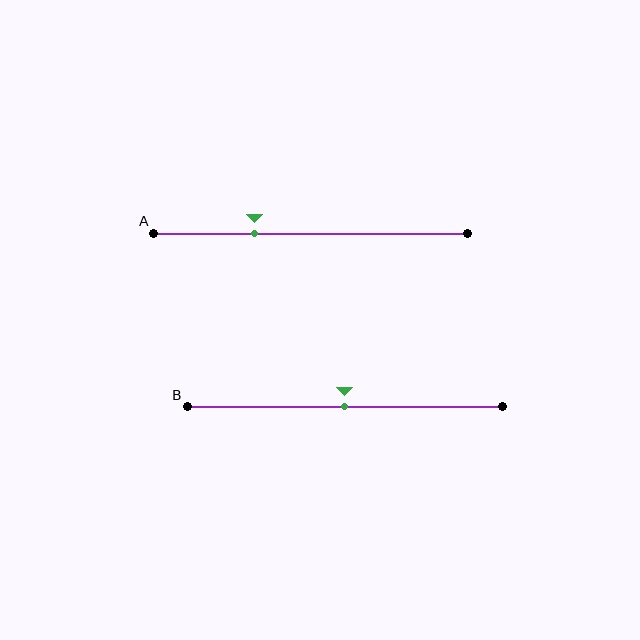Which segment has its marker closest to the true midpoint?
Segment B has its marker closest to the true midpoint.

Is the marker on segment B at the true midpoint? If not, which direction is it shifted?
Yes, the marker on segment B is at the true midpoint.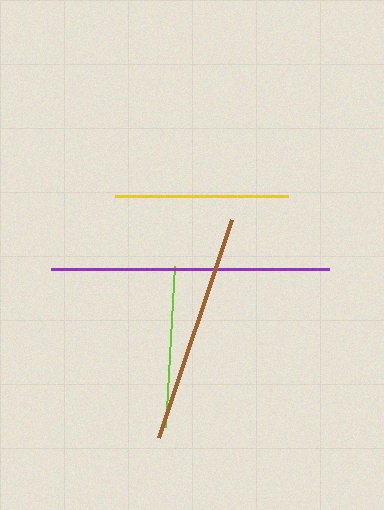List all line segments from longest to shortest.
From longest to shortest: purple, brown, yellow, lime.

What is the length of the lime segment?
The lime segment is approximately 161 pixels long.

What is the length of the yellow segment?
The yellow segment is approximately 173 pixels long.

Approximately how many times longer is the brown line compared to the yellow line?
The brown line is approximately 1.3 times the length of the yellow line.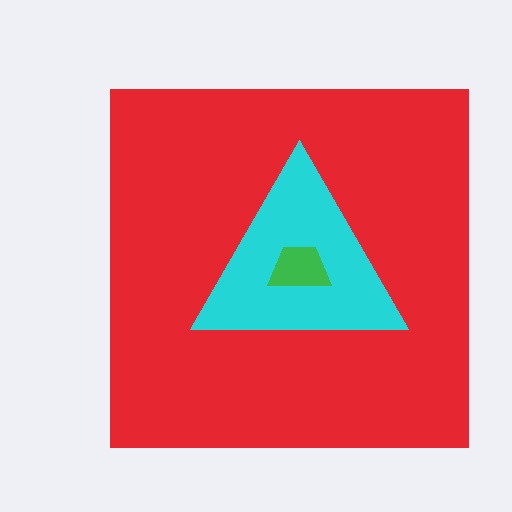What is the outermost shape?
The red square.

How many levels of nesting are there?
3.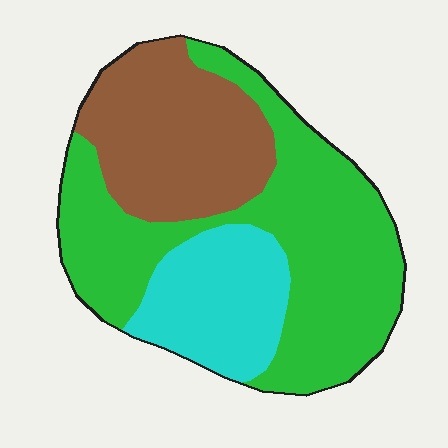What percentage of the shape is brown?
Brown covers 29% of the shape.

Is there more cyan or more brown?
Brown.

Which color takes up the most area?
Green, at roughly 50%.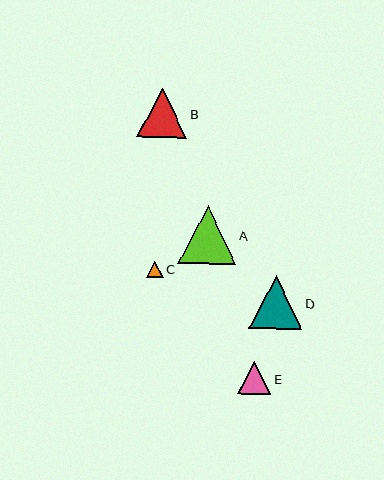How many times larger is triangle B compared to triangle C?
Triangle B is approximately 3.0 times the size of triangle C.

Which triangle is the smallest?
Triangle C is the smallest with a size of approximately 16 pixels.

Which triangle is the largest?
Triangle A is the largest with a size of approximately 58 pixels.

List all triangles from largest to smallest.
From largest to smallest: A, D, B, E, C.